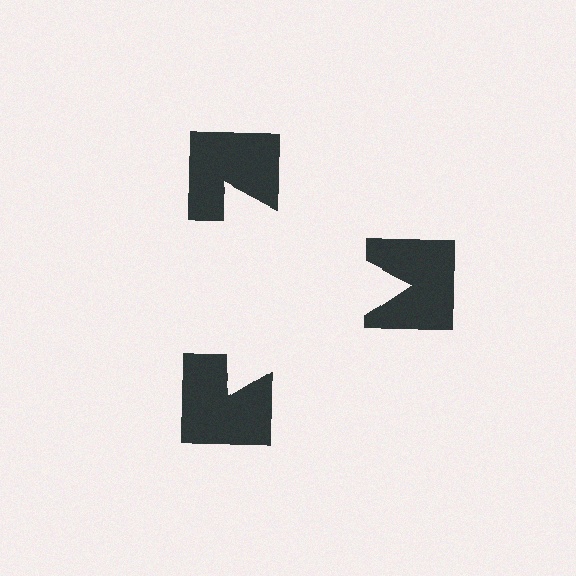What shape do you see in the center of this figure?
An illusory triangle — its edges are inferred from the aligned wedge cuts in the notched squares, not physically drawn.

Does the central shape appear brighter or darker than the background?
It typically appears slightly brighter than the background, even though no actual brightness change is drawn.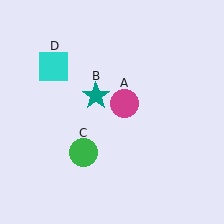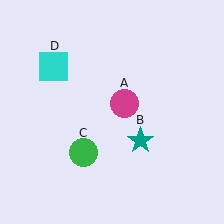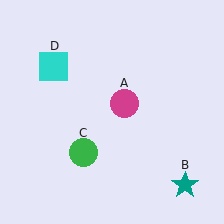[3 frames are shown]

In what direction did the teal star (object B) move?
The teal star (object B) moved down and to the right.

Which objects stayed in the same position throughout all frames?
Magenta circle (object A) and green circle (object C) and cyan square (object D) remained stationary.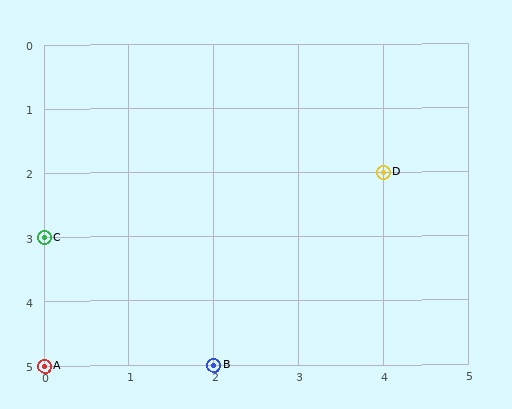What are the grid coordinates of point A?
Point A is at grid coordinates (0, 5).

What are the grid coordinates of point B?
Point B is at grid coordinates (2, 5).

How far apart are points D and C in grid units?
Points D and C are 4 columns and 1 row apart (about 4.1 grid units diagonally).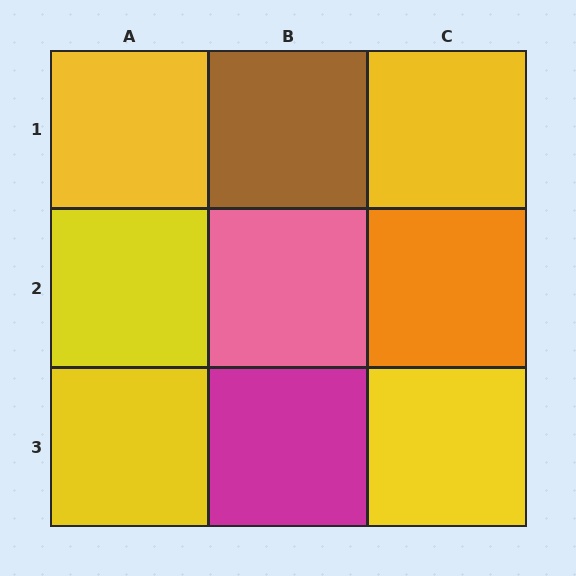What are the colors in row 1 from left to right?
Yellow, brown, yellow.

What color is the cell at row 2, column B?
Pink.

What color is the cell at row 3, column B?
Magenta.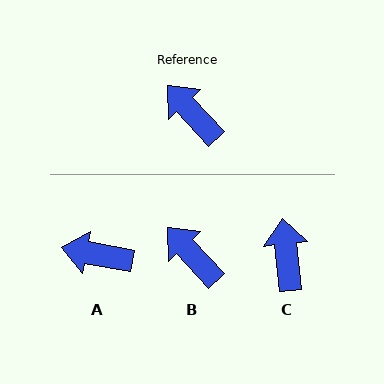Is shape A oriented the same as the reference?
No, it is off by about 37 degrees.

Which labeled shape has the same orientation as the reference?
B.